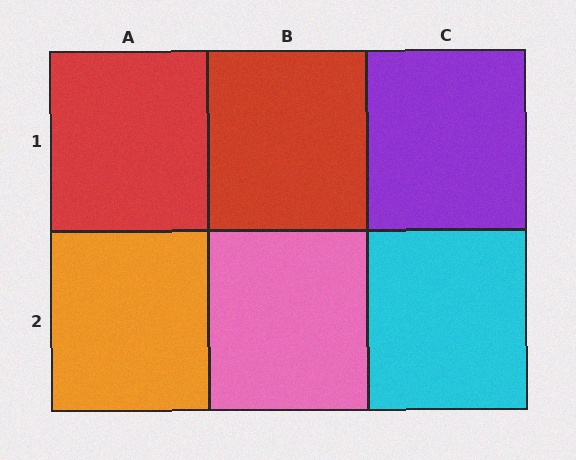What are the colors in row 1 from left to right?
Red, red, purple.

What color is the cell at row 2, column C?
Cyan.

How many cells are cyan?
1 cell is cyan.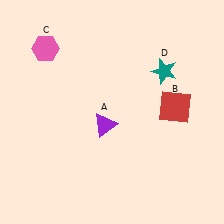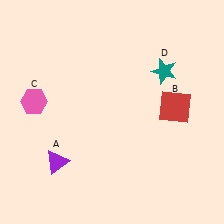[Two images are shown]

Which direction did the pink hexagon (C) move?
The pink hexagon (C) moved down.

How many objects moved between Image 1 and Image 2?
2 objects moved between the two images.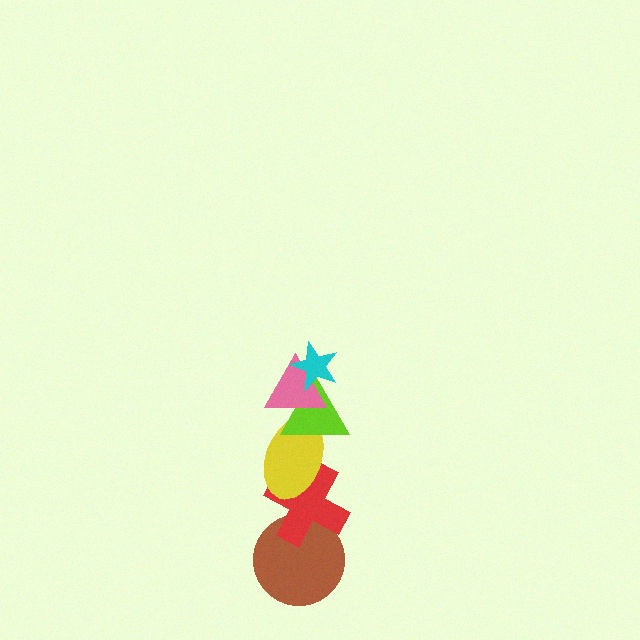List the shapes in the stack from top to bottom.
From top to bottom: the cyan star, the pink triangle, the lime triangle, the yellow ellipse, the red cross, the brown circle.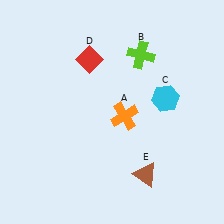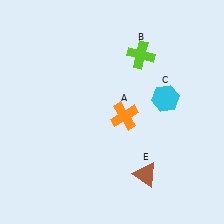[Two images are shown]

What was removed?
The red diamond (D) was removed in Image 2.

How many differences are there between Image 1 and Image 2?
There is 1 difference between the two images.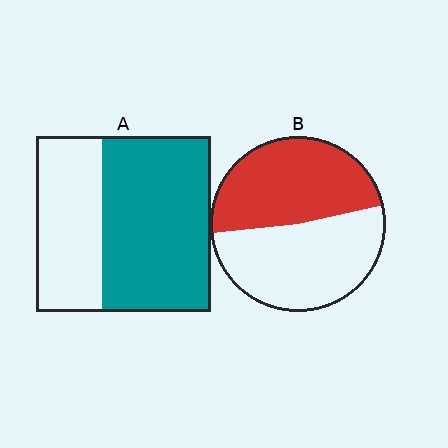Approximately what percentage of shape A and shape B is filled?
A is approximately 60% and B is approximately 50%.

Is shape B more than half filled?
Roughly half.